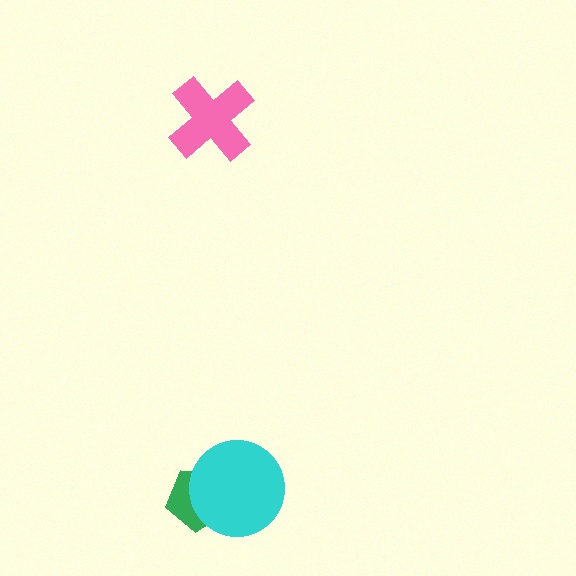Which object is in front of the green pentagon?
The cyan circle is in front of the green pentagon.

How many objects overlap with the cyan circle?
1 object overlaps with the cyan circle.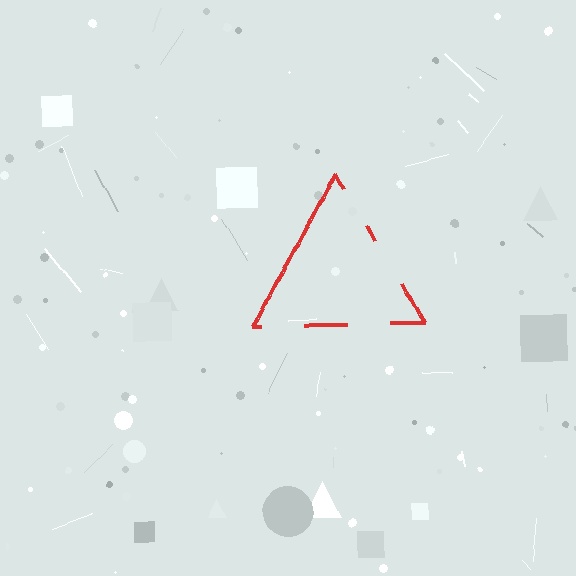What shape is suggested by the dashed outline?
The dashed outline suggests a triangle.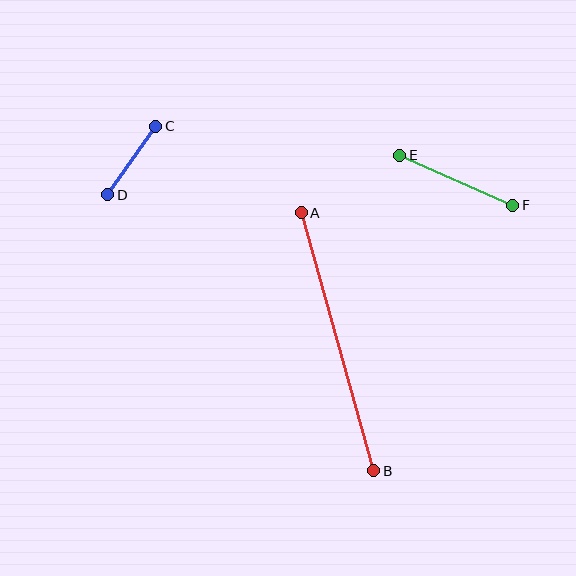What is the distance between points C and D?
The distance is approximately 83 pixels.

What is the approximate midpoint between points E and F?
The midpoint is at approximately (456, 180) pixels.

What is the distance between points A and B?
The distance is approximately 268 pixels.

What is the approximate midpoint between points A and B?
The midpoint is at approximately (337, 342) pixels.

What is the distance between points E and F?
The distance is approximately 124 pixels.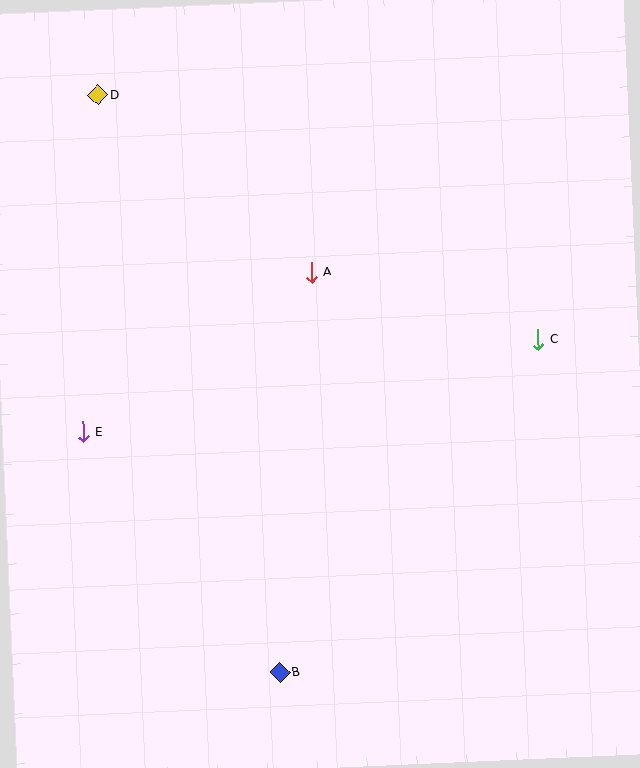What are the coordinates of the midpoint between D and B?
The midpoint between D and B is at (189, 384).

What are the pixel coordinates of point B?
Point B is at (280, 673).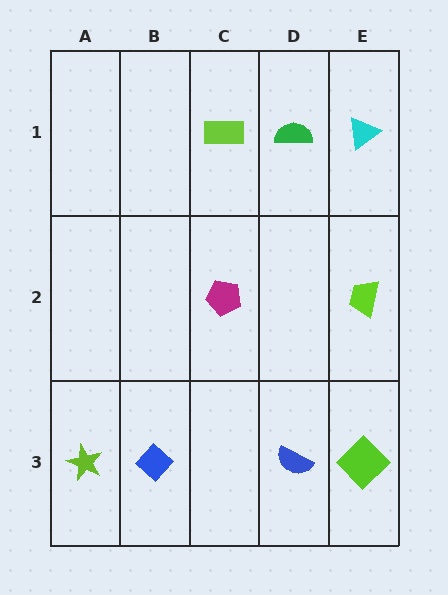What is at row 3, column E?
A lime diamond.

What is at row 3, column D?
A blue semicircle.